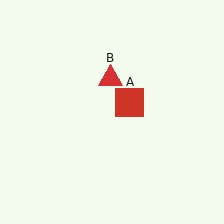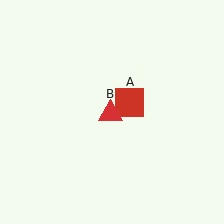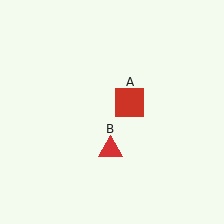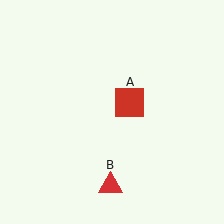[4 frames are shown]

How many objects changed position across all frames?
1 object changed position: red triangle (object B).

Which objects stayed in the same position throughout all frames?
Red square (object A) remained stationary.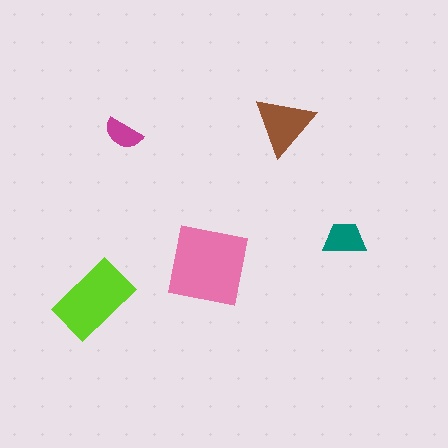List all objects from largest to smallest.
The pink square, the lime rectangle, the brown triangle, the teal trapezoid, the magenta semicircle.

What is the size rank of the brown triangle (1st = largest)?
3rd.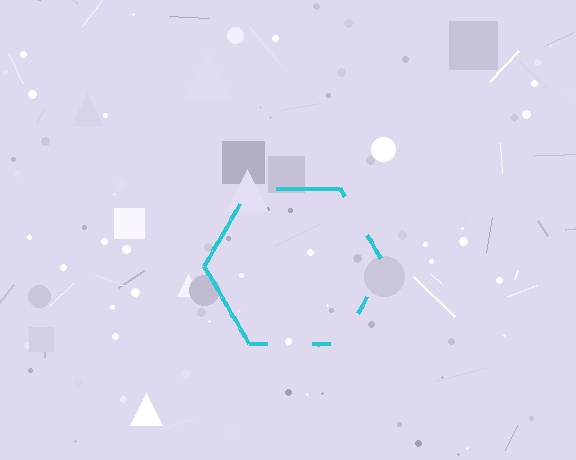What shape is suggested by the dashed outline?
The dashed outline suggests a hexagon.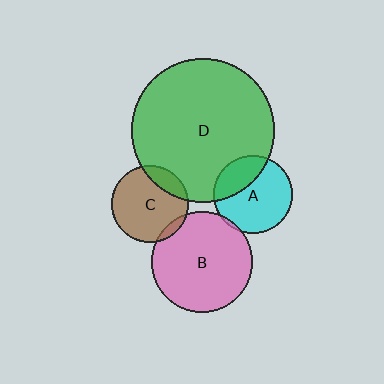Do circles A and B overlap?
Yes.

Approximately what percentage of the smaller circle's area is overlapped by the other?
Approximately 5%.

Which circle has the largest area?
Circle D (green).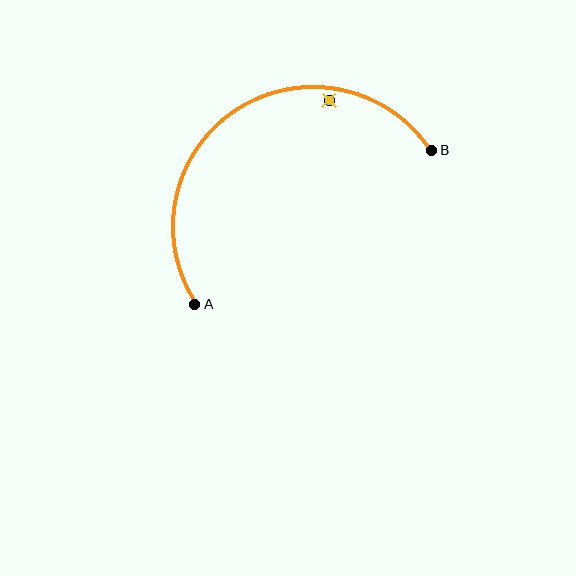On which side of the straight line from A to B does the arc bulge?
The arc bulges above the straight line connecting A and B.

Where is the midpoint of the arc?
The arc midpoint is the point on the curve farthest from the straight line joining A and B. It sits above that line.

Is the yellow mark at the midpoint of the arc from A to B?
No — the yellow mark does not lie on the arc at all. It sits slightly inside the curve.